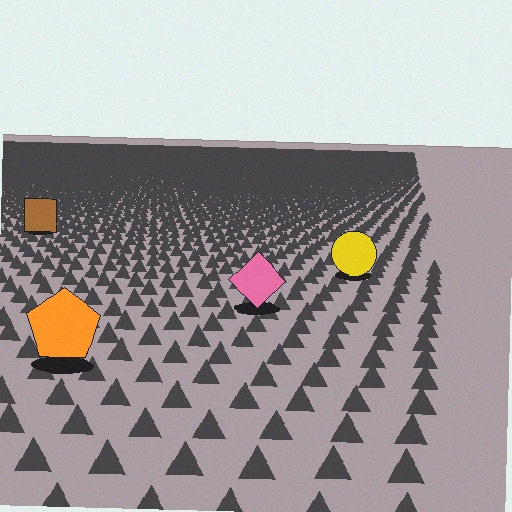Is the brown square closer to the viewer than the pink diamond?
No. The pink diamond is closer — you can tell from the texture gradient: the ground texture is coarser near it.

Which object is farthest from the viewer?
The brown square is farthest from the viewer. It appears smaller and the ground texture around it is denser.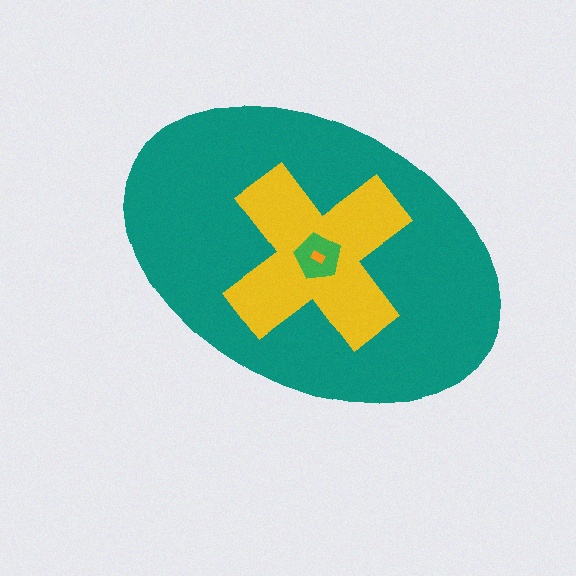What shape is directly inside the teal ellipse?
The yellow cross.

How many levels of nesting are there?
4.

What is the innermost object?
The orange rectangle.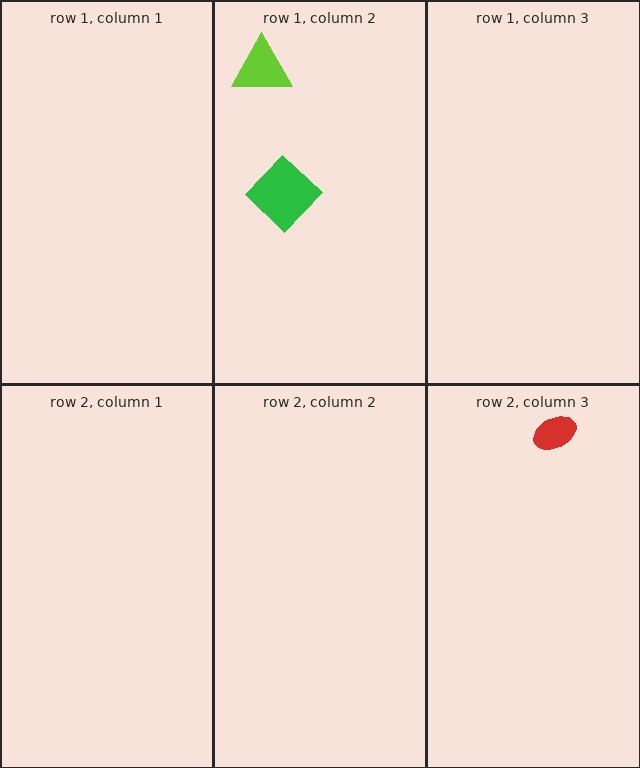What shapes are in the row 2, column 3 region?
The red ellipse.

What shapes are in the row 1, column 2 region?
The green diamond, the lime triangle.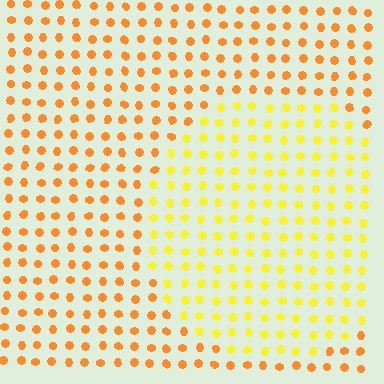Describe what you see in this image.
The image is filled with small orange elements in a uniform arrangement. A circle-shaped region is visible where the elements are tinted to a slightly different hue, forming a subtle color boundary.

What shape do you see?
I see a circle.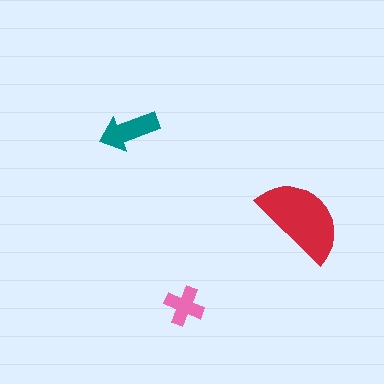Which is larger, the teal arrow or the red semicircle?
The red semicircle.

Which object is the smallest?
The pink cross.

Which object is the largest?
The red semicircle.